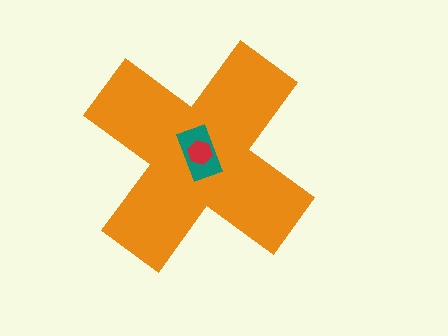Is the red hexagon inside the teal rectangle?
Yes.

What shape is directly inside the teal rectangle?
The red hexagon.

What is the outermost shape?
The orange cross.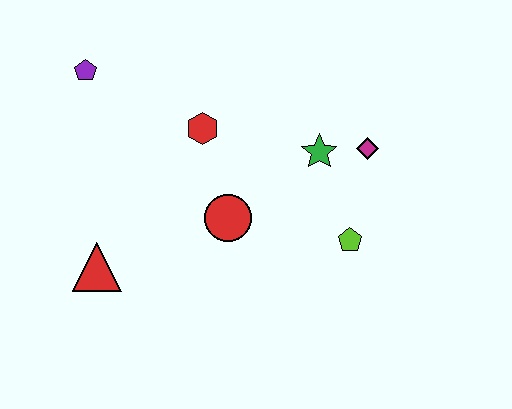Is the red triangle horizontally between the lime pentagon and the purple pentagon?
Yes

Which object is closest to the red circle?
The red hexagon is closest to the red circle.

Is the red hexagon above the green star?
Yes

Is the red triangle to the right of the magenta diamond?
No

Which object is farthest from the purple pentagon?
The lime pentagon is farthest from the purple pentagon.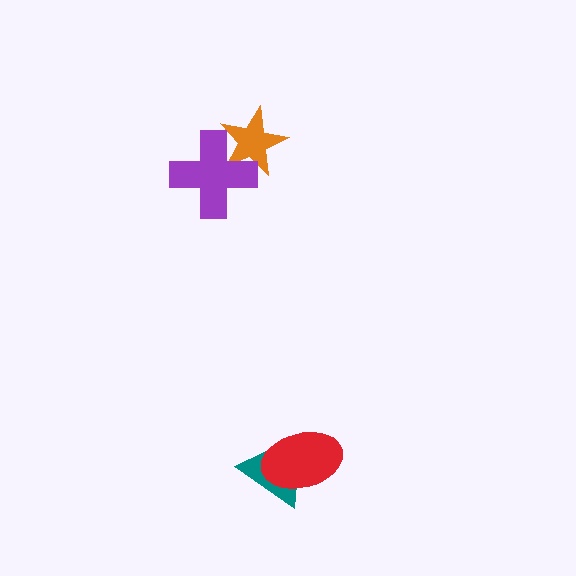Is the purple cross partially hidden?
No, no other shape covers it.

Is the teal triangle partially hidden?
Yes, it is partially covered by another shape.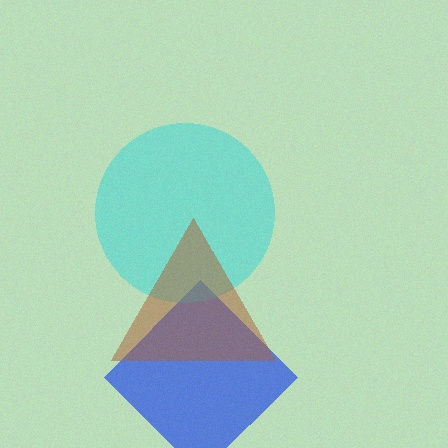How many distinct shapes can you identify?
There are 3 distinct shapes: a blue diamond, a cyan circle, a brown triangle.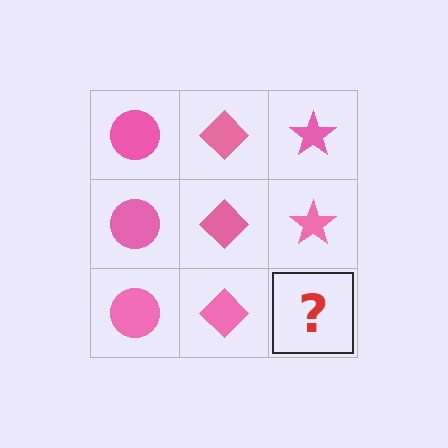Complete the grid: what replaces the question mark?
The question mark should be replaced with a pink star.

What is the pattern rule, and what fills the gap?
The rule is that each column has a consistent shape. The gap should be filled with a pink star.